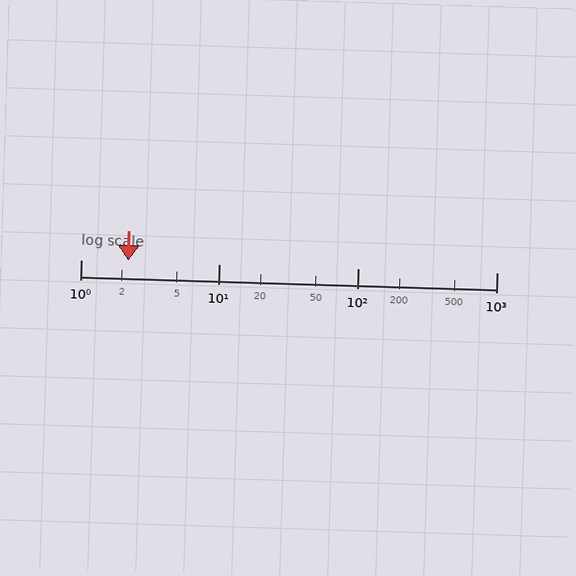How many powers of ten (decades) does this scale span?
The scale spans 3 decades, from 1 to 1000.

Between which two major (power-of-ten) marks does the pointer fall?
The pointer is between 1 and 10.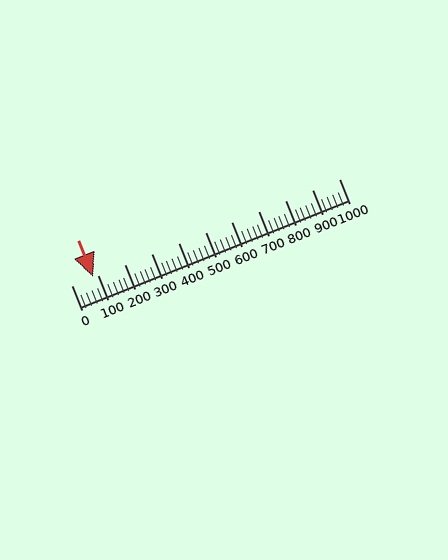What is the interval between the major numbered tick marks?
The major tick marks are spaced 100 units apart.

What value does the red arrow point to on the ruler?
The red arrow points to approximately 80.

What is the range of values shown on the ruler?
The ruler shows values from 0 to 1000.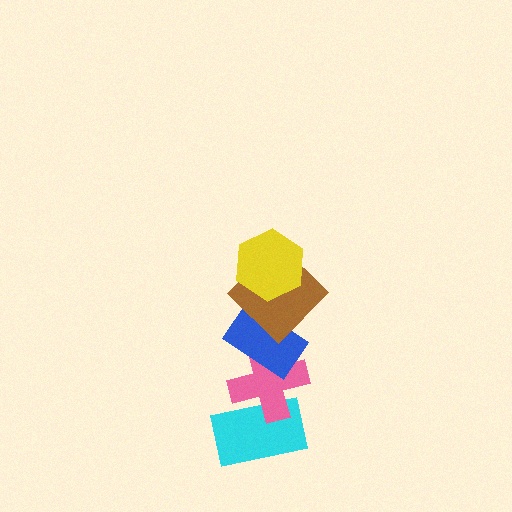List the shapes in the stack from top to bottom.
From top to bottom: the yellow hexagon, the brown diamond, the blue rectangle, the pink cross, the cyan rectangle.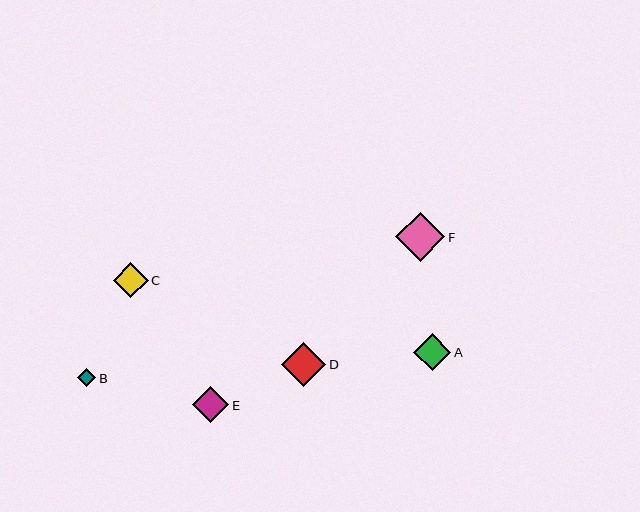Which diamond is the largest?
Diamond F is the largest with a size of approximately 49 pixels.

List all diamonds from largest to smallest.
From largest to smallest: F, D, A, E, C, B.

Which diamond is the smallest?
Diamond B is the smallest with a size of approximately 18 pixels.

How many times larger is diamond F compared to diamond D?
Diamond F is approximately 1.1 times the size of diamond D.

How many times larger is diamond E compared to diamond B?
Diamond E is approximately 2.0 times the size of diamond B.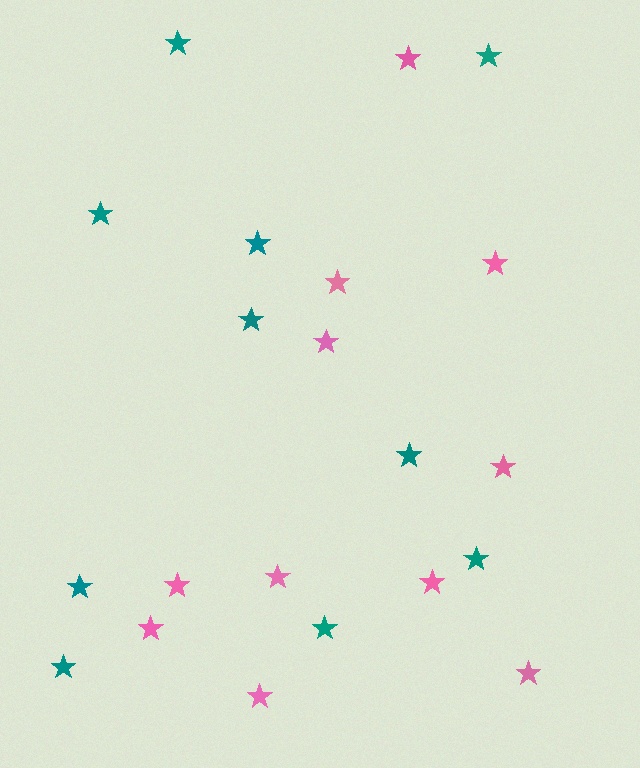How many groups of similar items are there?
There are 2 groups: one group of pink stars (11) and one group of teal stars (10).